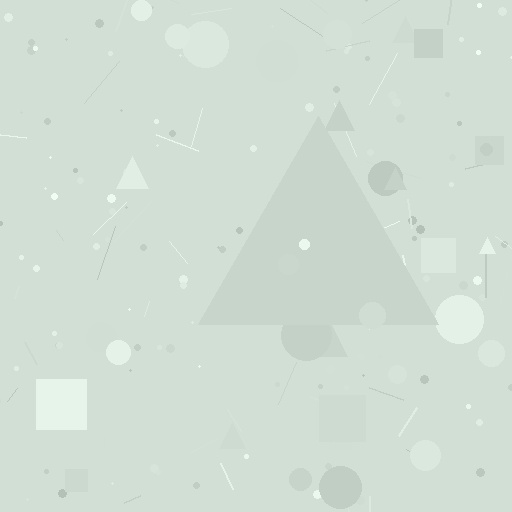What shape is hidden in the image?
A triangle is hidden in the image.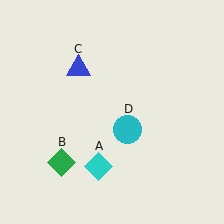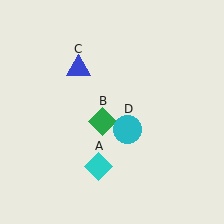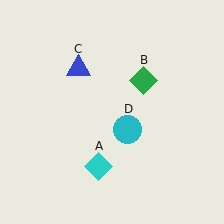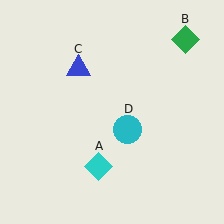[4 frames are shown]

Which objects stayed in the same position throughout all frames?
Cyan diamond (object A) and blue triangle (object C) and cyan circle (object D) remained stationary.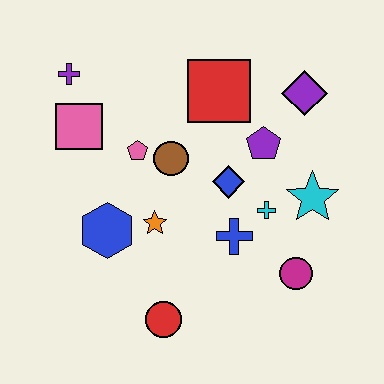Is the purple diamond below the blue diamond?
No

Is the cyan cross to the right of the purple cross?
Yes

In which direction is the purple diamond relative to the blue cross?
The purple diamond is above the blue cross.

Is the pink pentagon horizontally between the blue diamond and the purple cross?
Yes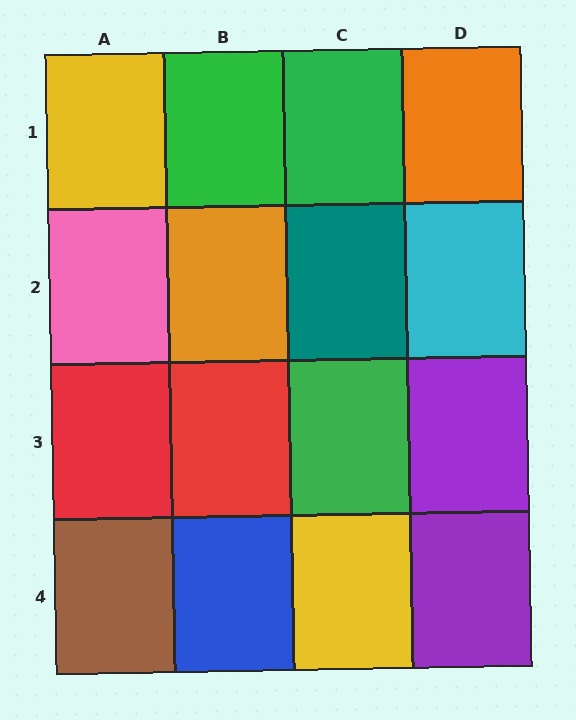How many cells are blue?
1 cell is blue.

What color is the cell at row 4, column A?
Brown.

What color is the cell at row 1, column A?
Yellow.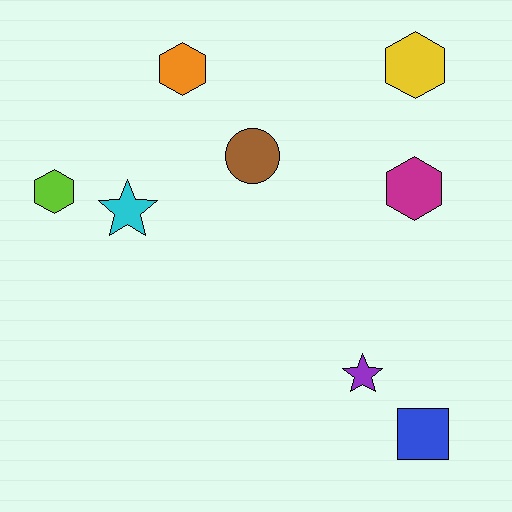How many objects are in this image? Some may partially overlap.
There are 8 objects.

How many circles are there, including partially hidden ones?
There is 1 circle.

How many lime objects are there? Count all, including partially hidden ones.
There is 1 lime object.